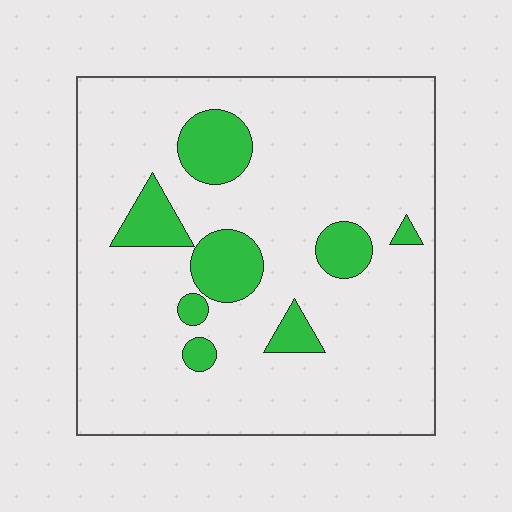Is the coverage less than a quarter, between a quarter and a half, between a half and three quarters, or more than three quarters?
Less than a quarter.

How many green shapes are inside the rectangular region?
8.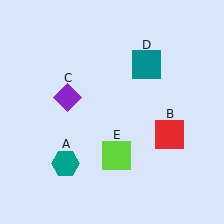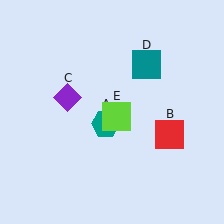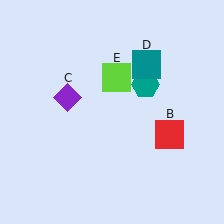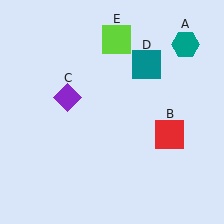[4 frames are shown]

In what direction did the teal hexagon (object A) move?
The teal hexagon (object A) moved up and to the right.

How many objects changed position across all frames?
2 objects changed position: teal hexagon (object A), lime square (object E).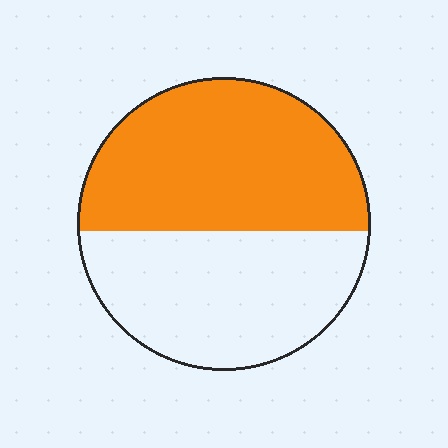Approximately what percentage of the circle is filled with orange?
Approximately 55%.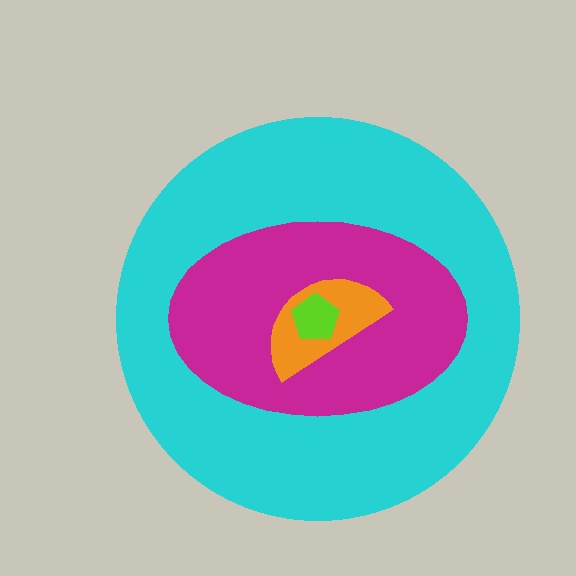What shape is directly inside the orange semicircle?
The lime pentagon.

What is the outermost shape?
The cyan circle.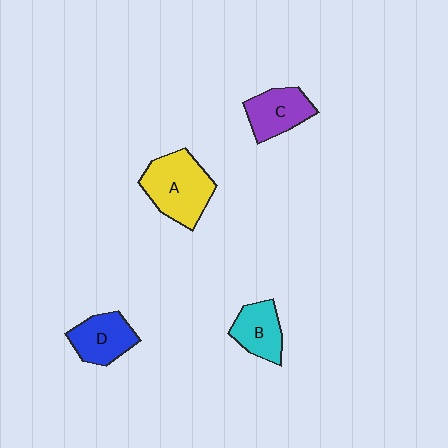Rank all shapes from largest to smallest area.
From largest to smallest: A (yellow), D (blue), C (purple), B (cyan).